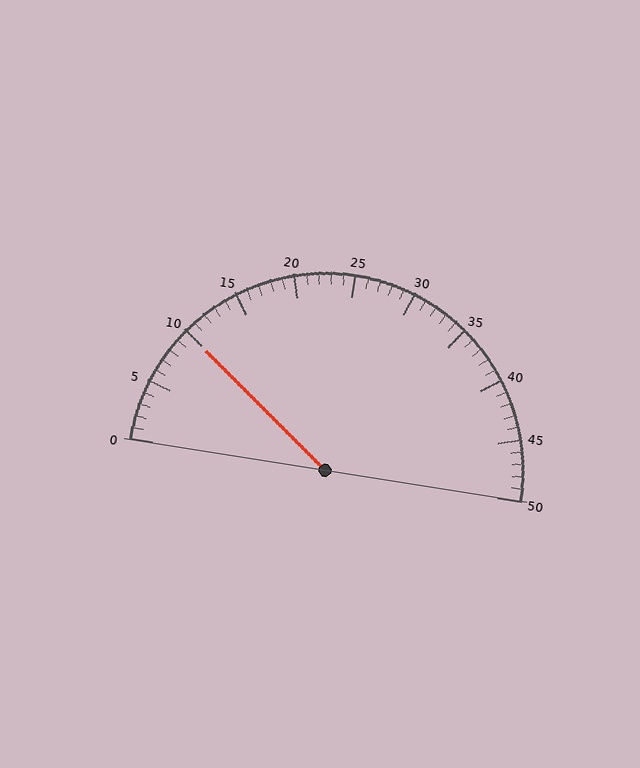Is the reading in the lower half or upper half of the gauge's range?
The reading is in the lower half of the range (0 to 50).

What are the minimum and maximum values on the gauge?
The gauge ranges from 0 to 50.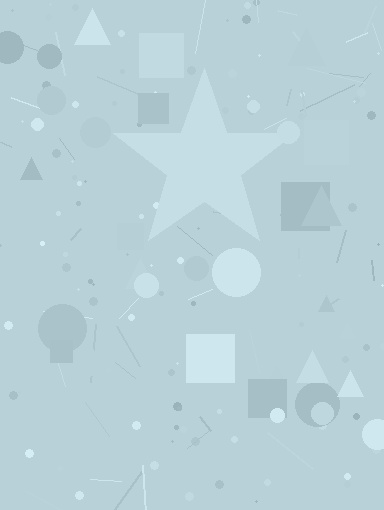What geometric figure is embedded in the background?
A star is embedded in the background.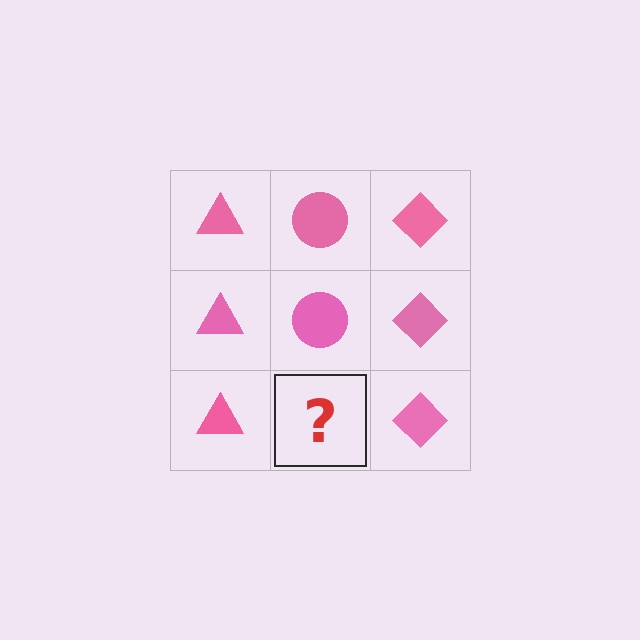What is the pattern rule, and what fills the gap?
The rule is that each column has a consistent shape. The gap should be filled with a pink circle.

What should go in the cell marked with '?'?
The missing cell should contain a pink circle.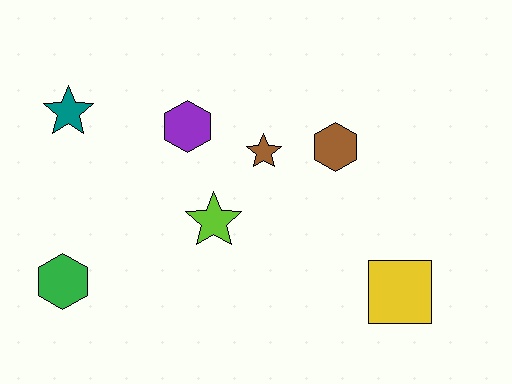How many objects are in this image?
There are 7 objects.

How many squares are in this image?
There is 1 square.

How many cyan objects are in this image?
There are no cyan objects.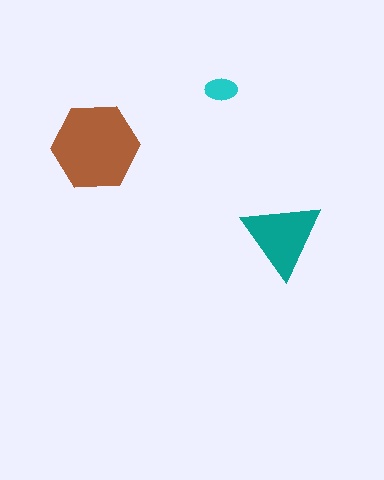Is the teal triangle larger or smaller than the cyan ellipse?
Larger.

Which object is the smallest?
The cyan ellipse.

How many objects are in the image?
There are 3 objects in the image.